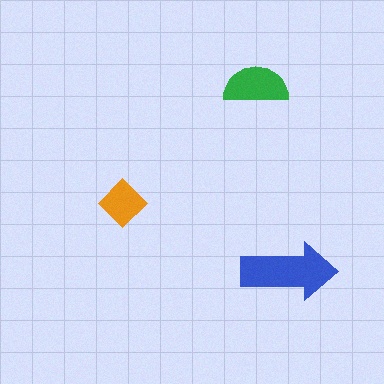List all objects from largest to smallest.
The blue arrow, the green semicircle, the orange diamond.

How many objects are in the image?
There are 3 objects in the image.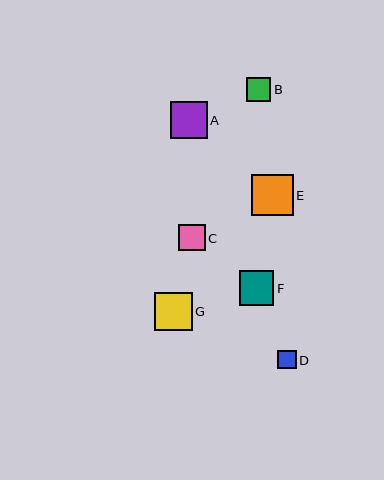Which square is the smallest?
Square D is the smallest with a size of approximately 19 pixels.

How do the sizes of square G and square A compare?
Square G and square A are approximately the same size.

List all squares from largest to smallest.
From largest to smallest: E, G, A, F, C, B, D.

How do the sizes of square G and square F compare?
Square G and square F are approximately the same size.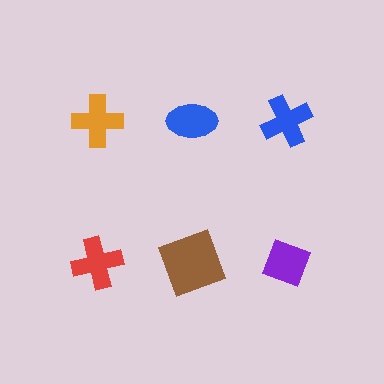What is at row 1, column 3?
A blue cross.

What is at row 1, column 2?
A blue ellipse.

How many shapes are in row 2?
3 shapes.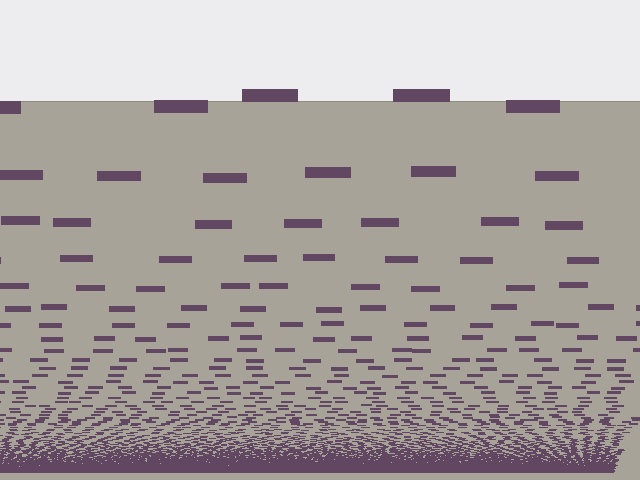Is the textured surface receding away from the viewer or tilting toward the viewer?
The surface appears to tilt toward the viewer. Texture elements get larger and sparser toward the top.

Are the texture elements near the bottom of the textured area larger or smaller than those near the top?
Smaller. The gradient is inverted — elements near the bottom are smaller and denser.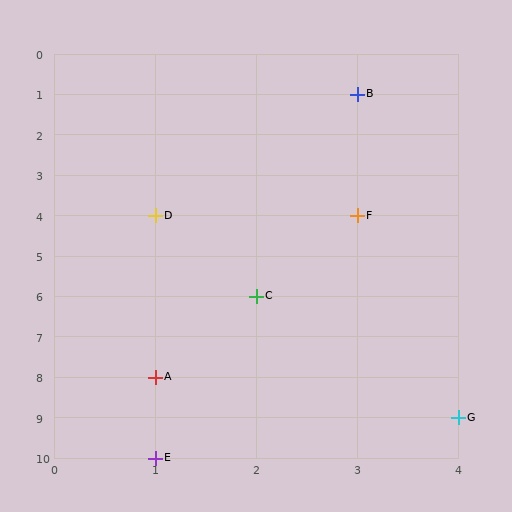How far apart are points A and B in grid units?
Points A and B are 2 columns and 7 rows apart (about 7.3 grid units diagonally).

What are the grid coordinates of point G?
Point G is at grid coordinates (4, 9).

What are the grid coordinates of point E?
Point E is at grid coordinates (1, 10).